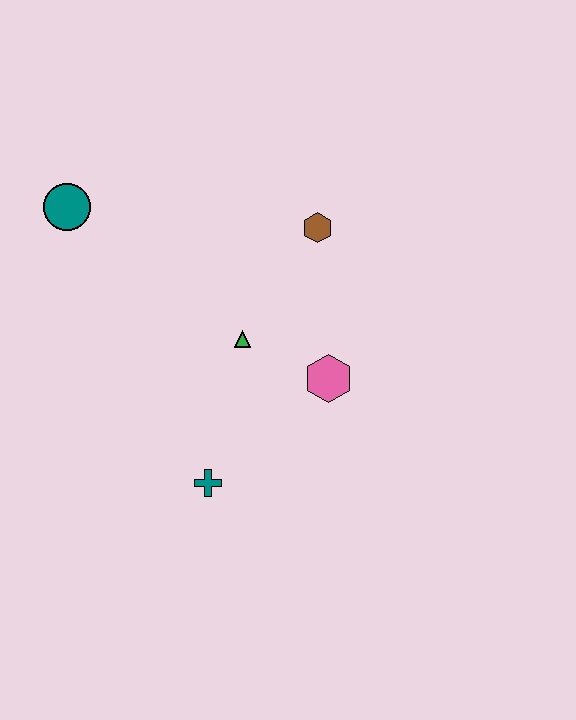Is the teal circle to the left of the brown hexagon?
Yes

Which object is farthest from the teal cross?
The teal circle is farthest from the teal cross.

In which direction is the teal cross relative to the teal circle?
The teal cross is below the teal circle.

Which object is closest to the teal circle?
The green triangle is closest to the teal circle.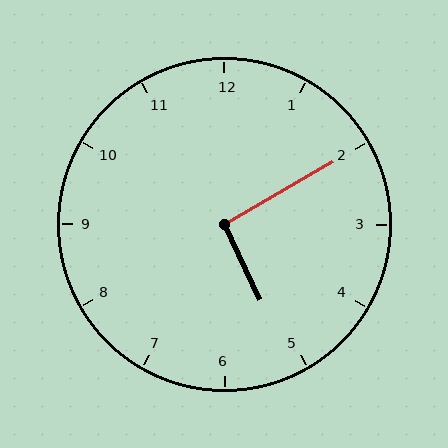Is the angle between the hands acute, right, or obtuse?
It is right.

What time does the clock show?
5:10.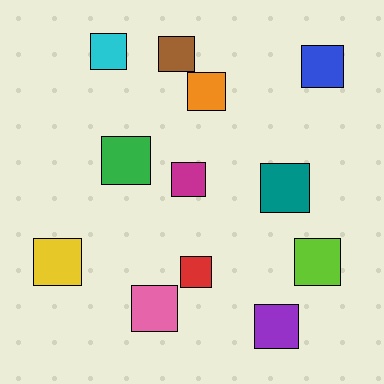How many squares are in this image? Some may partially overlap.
There are 12 squares.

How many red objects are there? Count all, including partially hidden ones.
There is 1 red object.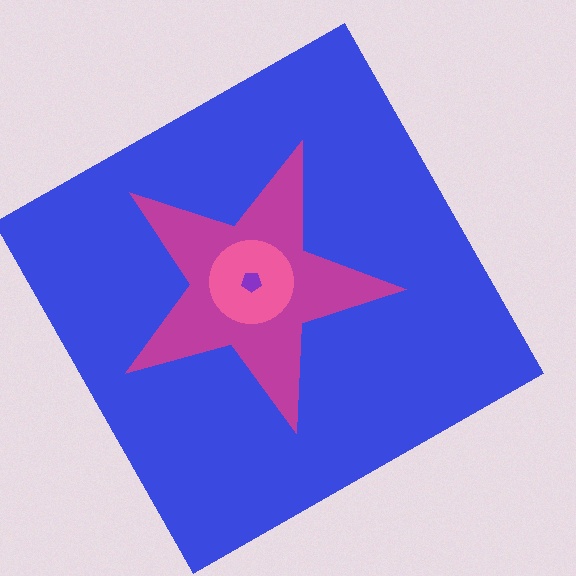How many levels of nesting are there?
4.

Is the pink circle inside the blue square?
Yes.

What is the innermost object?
The purple pentagon.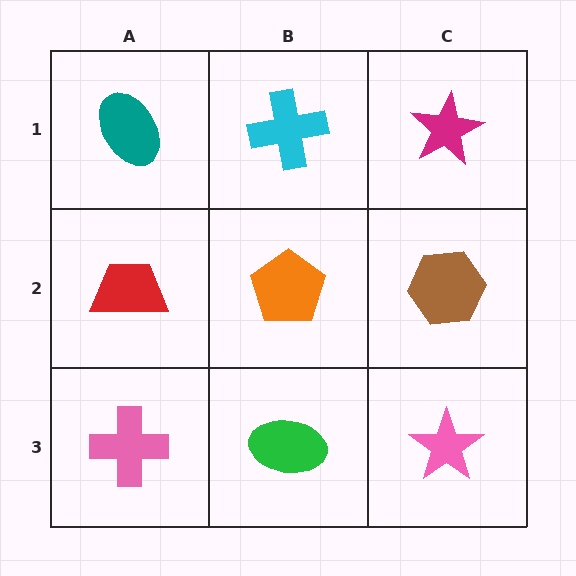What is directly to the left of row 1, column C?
A cyan cross.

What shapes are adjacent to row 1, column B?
An orange pentagon (row 2, column B), a teal ellipse (row 1, column A), a magenta star (row 1, column C).